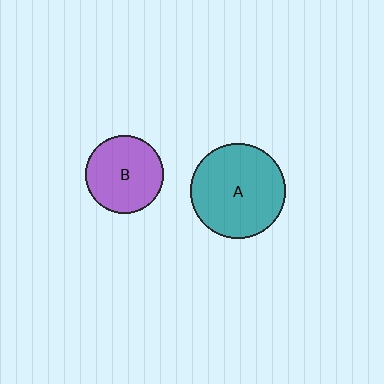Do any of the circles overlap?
No, none of the circles overlap.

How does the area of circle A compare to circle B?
Approximately 1.5 times.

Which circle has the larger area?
Circle A (teal).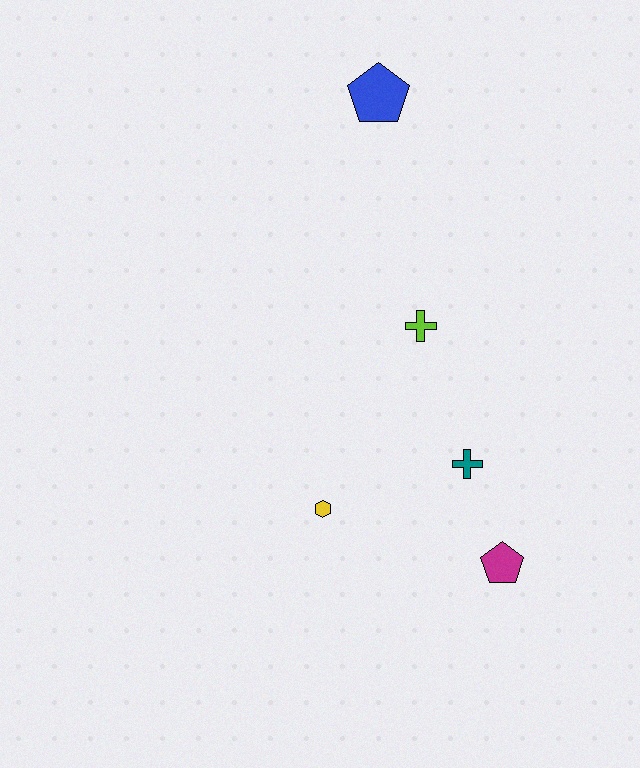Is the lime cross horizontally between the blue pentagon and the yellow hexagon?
No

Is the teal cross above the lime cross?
No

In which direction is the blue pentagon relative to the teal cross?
The blue pentagon is above the teal cross.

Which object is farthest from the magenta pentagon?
The blue pentagon is farthest from the magenta pentagon.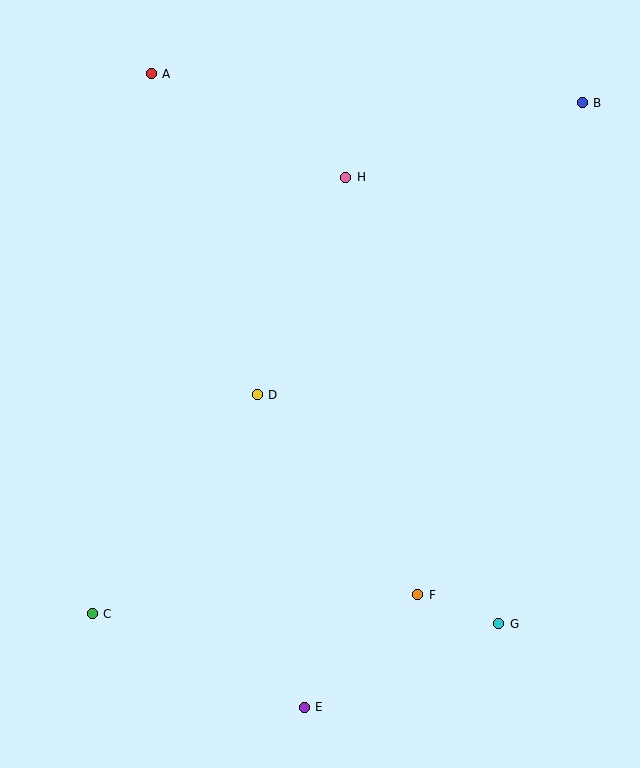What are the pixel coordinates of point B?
Point B is at (582, 103).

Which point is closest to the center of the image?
Point D at (257, 395) is closest to the center.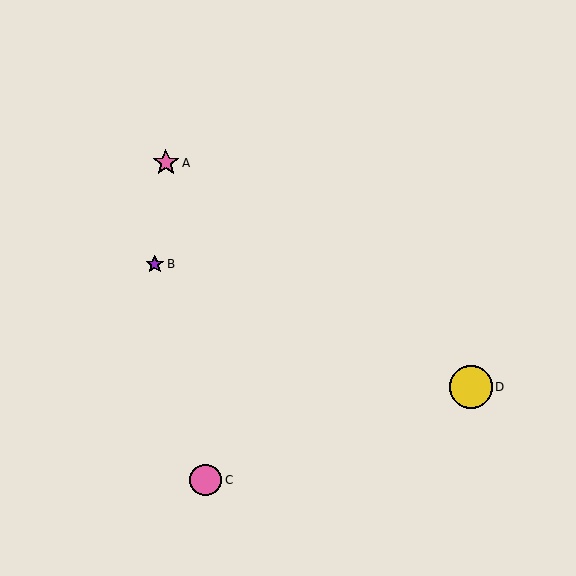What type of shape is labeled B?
Shape B is a purple star.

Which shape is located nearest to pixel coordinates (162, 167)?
The pink star (labeled A) at (166, 163) is nearest to that location.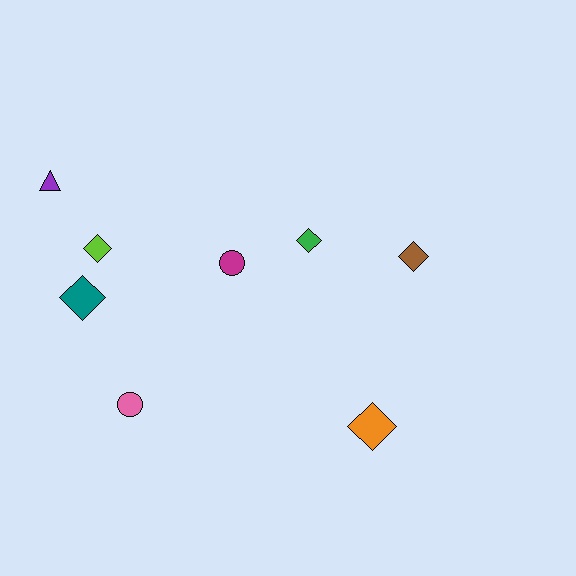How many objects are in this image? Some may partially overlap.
There are 8 objects.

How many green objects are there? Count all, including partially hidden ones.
There is 1 green object.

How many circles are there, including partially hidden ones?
There are 2 circles.